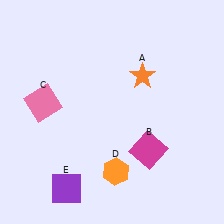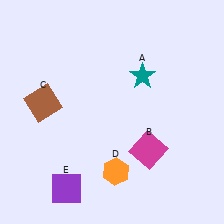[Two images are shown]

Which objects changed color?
A changed from orange to teal. C changed from pink to brown.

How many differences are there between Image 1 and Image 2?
There are 2 differences between the two images.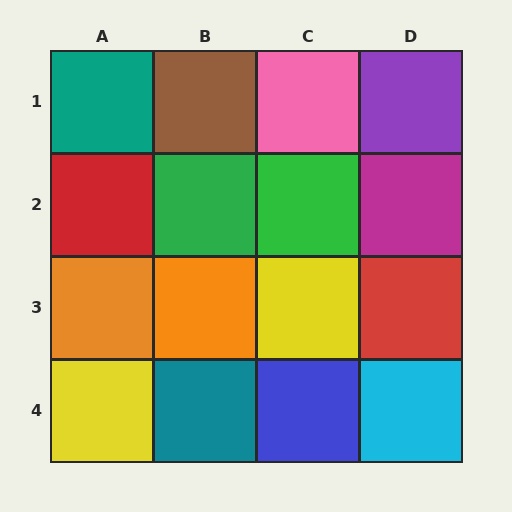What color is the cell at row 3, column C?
Yellow.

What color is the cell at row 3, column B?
Orange.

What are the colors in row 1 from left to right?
Teal, brown, pink, purple.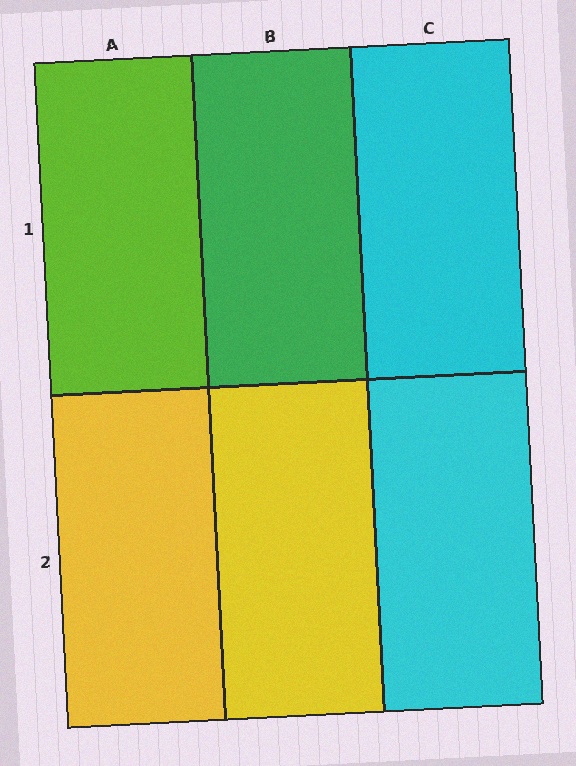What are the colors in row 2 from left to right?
Yellow, yellow, cyan.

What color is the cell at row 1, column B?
Green.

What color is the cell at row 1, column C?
Cyan.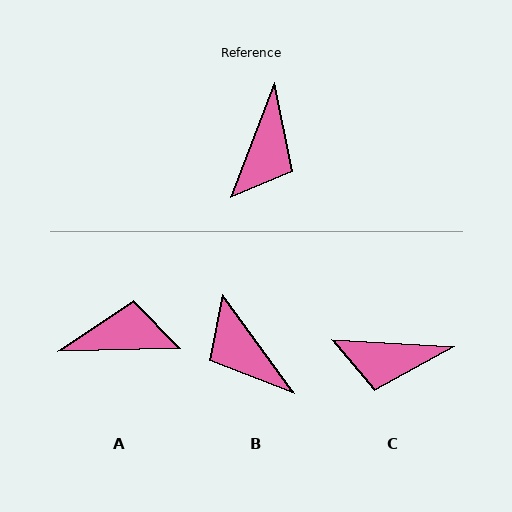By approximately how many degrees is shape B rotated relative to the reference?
Approximately 123 degrees clockwise.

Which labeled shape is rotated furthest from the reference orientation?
B, about 123 degrees away.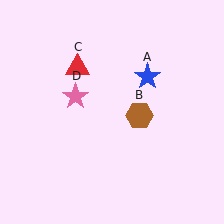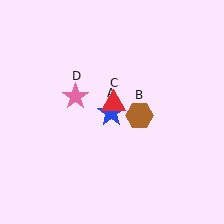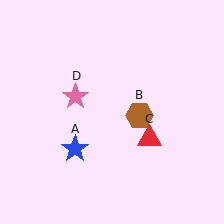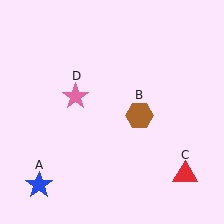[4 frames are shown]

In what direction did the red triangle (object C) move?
The red triangle (object C) moved down and to the right.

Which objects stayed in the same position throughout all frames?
Brown hexagon (object B) and pink star (object D) remained stationary.